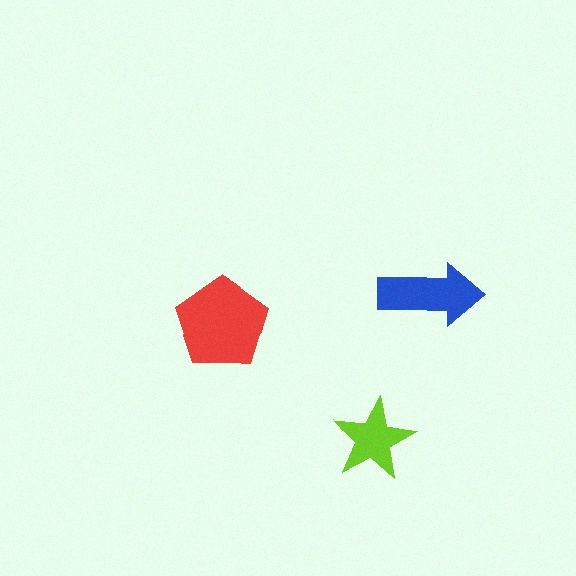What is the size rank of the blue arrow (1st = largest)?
2nd.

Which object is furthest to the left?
The red pentagon is leftmost.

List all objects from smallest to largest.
The lime star, the blue arrow, the red pentagon.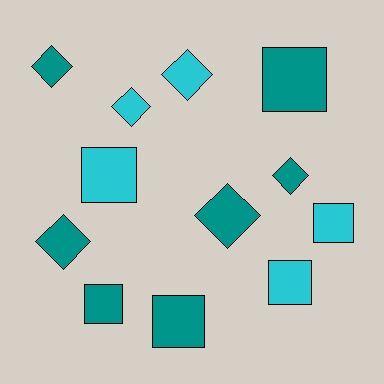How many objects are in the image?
There are 12 objects.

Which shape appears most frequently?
Diamond, with 6 objects.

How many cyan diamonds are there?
There are 2 cyan diamonds.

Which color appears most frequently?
Teal, with 7 objects.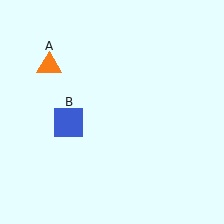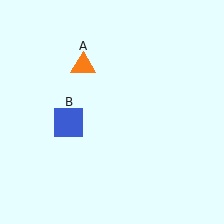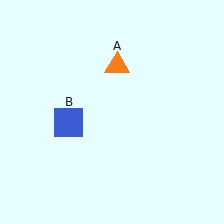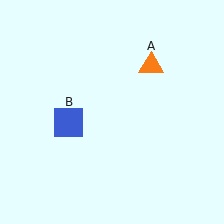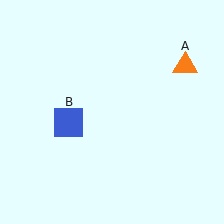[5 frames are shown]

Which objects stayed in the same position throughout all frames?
Blue square (object B) remained stationary.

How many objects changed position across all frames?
1 object changed position: orange triangle (object A).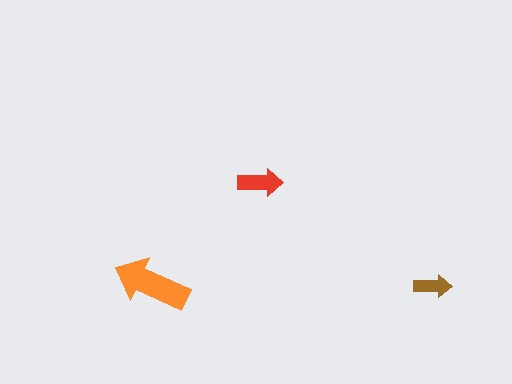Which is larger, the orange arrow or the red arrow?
The orange one.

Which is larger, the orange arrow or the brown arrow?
The orange one.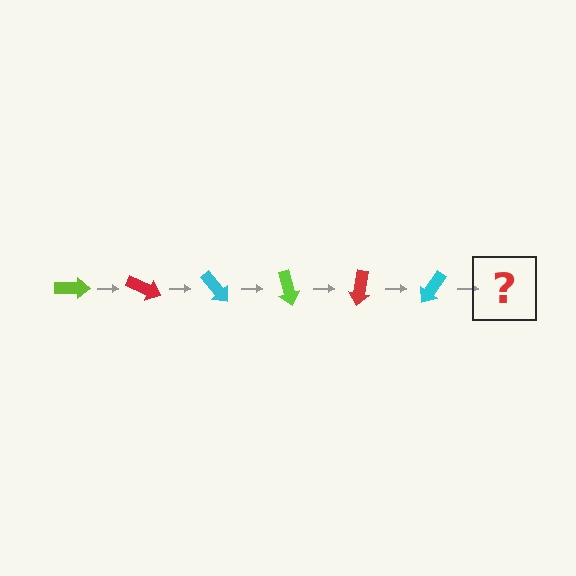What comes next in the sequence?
The next element should be a lime arrow, rotated 150 degrees from the start.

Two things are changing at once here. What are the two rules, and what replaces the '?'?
The two rules are that it rotates 25 degrees each step and the color cycles through lime, red, and cyan. The '?' should be a lime arrow, rotated 150 degrees from the start.